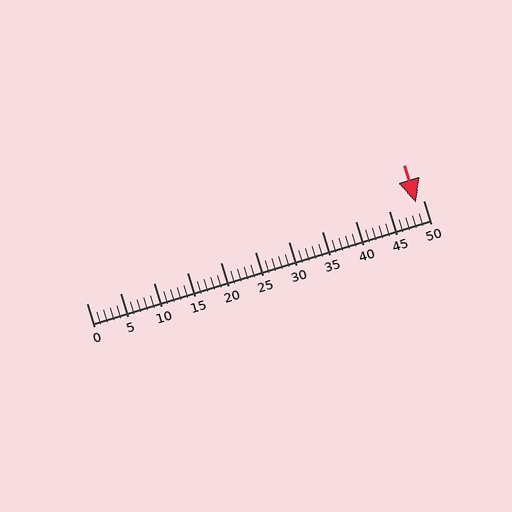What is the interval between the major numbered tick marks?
The major tick marks are spaced 5 units apart.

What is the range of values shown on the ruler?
The ruler shows values from 0 to 50.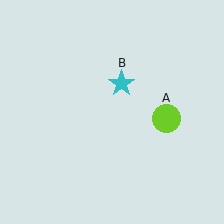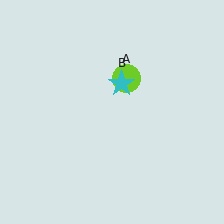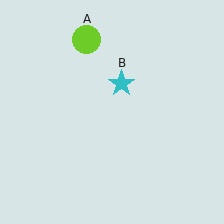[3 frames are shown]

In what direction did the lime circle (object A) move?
The lime circle (object A) moved up and to the left.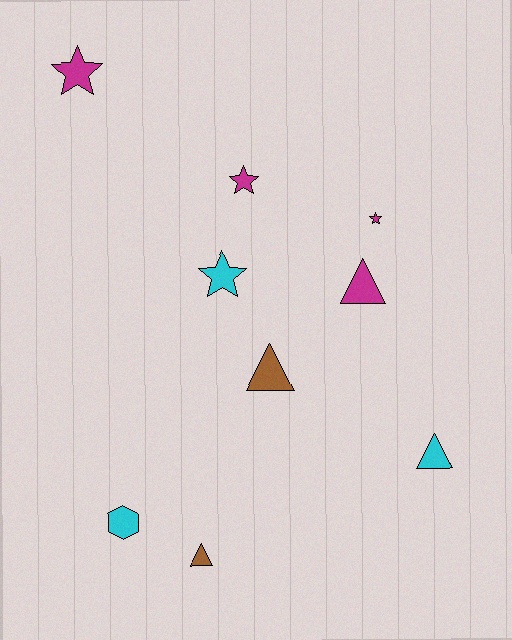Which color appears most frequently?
Magenta, with 4 objects.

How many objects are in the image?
There are 9 objects.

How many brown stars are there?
There are no brown stars.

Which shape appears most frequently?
Triangle, with 4 objects.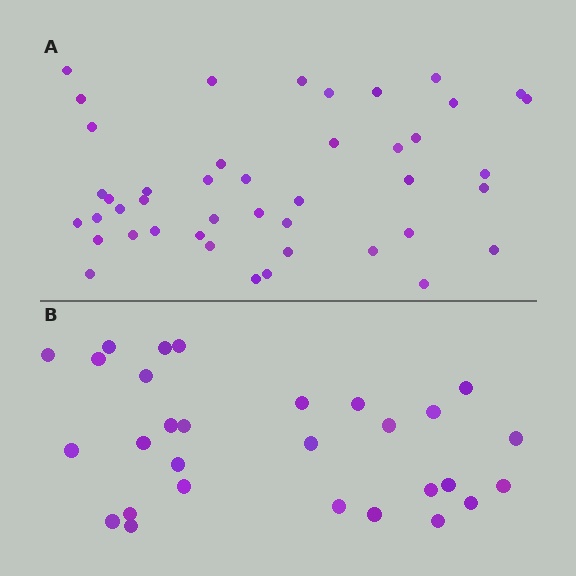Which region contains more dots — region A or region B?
Region A (the top region) has more dots.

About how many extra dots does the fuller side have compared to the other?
Region A has approximately 15 more dots than region B.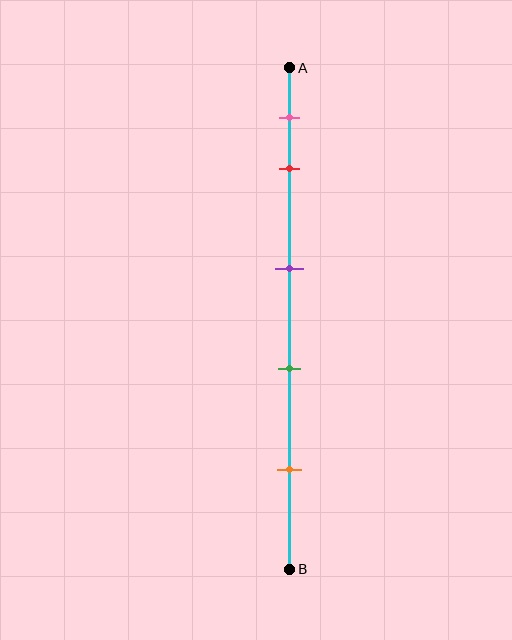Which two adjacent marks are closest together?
The pink and red marks are the closest adjacent pair.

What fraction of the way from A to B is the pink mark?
The pink mark is approximately 10% (0.1) of the way from A to B.